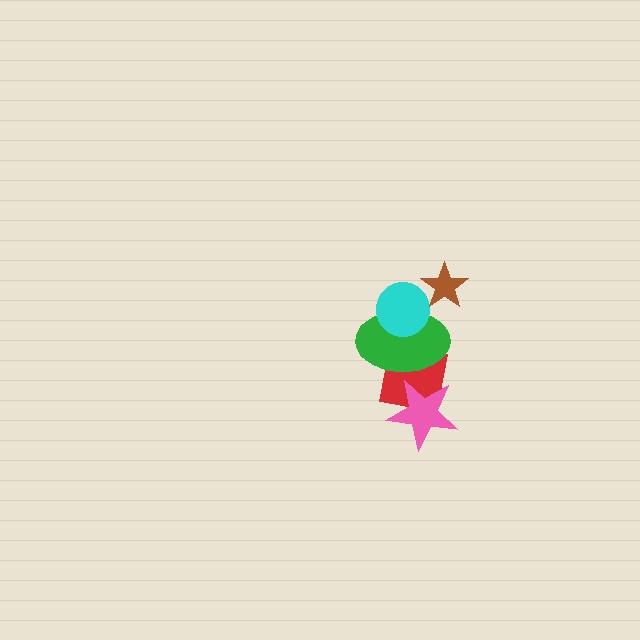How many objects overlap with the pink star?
2 objects overlap with the pink star.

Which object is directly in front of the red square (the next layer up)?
The pink star is directly in front of the red square.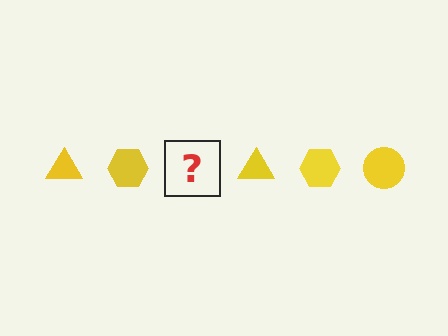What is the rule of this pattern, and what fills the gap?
The rule is that the pattern cycles through triangle, hexagon, circle shapes in yellow. The gap should be filled with a yellow circle.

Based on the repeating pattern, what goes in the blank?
The blank should be a yellow circle.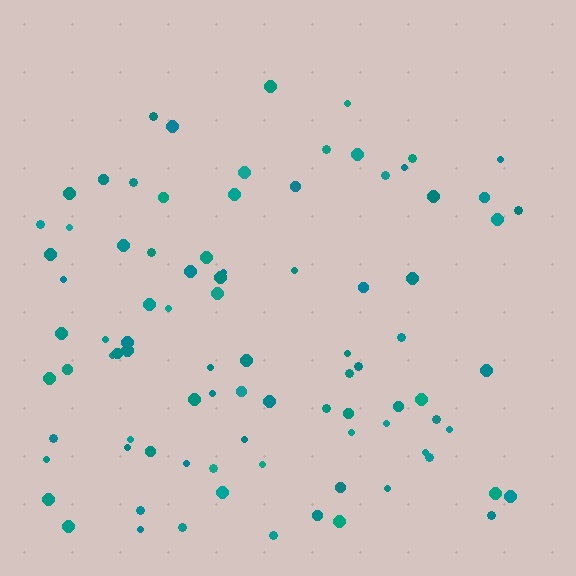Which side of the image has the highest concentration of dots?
The bottom.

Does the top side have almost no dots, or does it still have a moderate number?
Still a moderate number, just noticeably fewer than the bottom.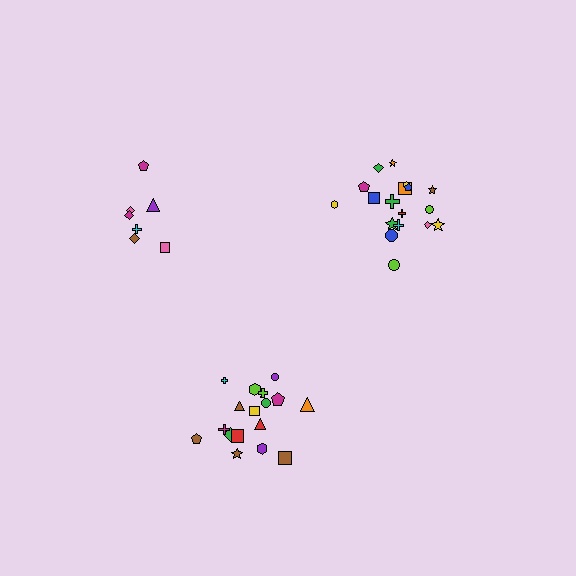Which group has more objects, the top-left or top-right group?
The top-right group.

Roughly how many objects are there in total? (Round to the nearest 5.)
Roughly 45 objects in total.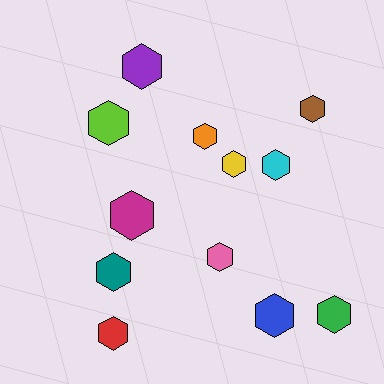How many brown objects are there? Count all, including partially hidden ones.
There is 1 brown object.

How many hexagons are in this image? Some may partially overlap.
There are 12 hexagons.